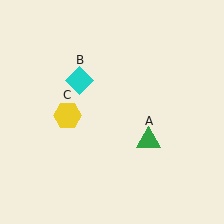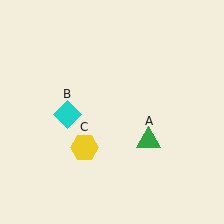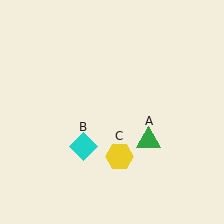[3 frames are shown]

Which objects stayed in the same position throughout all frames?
Green triangle (object A) remained stationary.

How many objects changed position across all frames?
2 objects changed position: cyan diamond (object B), yellow hexagon (object C).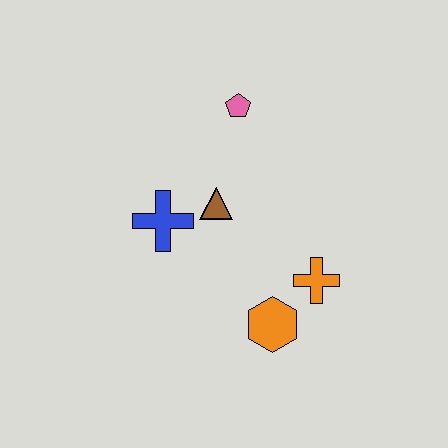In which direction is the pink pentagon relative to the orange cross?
The pink pentagon is above the orange cross.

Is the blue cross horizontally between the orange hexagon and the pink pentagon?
No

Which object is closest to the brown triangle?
The blue cross is closest to the brown triangle.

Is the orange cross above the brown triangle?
No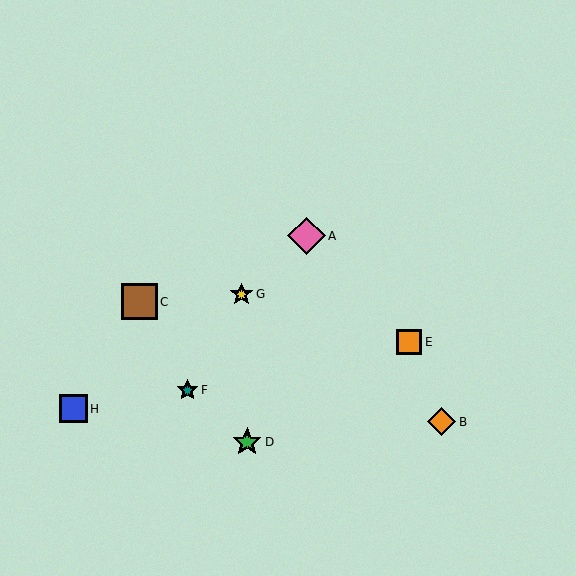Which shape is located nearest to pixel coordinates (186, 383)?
The teal star (labeled F) at (187, 390) is nearest to that location.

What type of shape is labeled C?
Shape C is a brown square.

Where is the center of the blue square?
The center of the blue square is at (74, 409).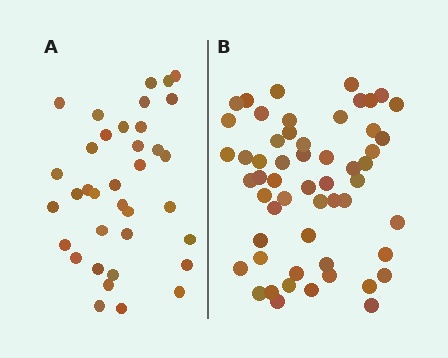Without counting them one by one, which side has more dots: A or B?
Region B (the right region) has more dots.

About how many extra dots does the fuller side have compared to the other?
Region B has approximately 20 more dots than region A.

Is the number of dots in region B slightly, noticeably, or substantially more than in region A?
Region B has substantially more. The ratio is roughly 1.5 to 1.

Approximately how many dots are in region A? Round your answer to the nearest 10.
About 40 dots. (The exact count is 36, which rounds to 40.)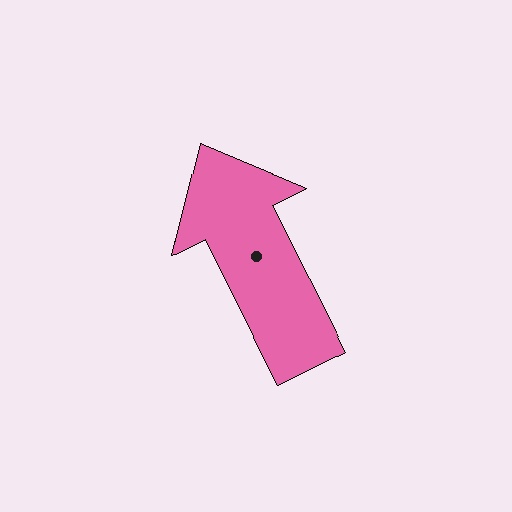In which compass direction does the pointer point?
Northwest.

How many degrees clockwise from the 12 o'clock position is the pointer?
Approximately 333 degrees.